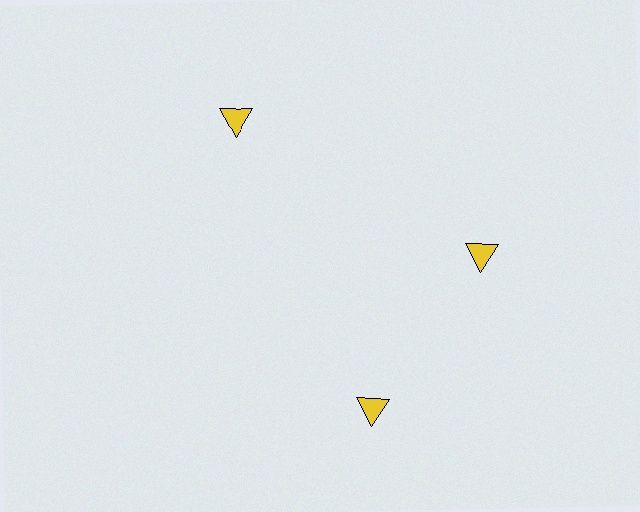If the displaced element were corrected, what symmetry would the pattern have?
It would have 3-fold rotational symmetry — the pattern would map onto itself every 120 degrees.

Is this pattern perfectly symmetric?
No. The 3 yellow triangles are arranged in a ring, but one element near the 7 o'clock position is rotated out of alignment along the ring, breaking the 3-fold rotational symmetry.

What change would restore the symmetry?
The symmetry would be restored by rotating it back into even spacing with its neighbors so that all 3 triangles sit at equal angles and equal distance from the center.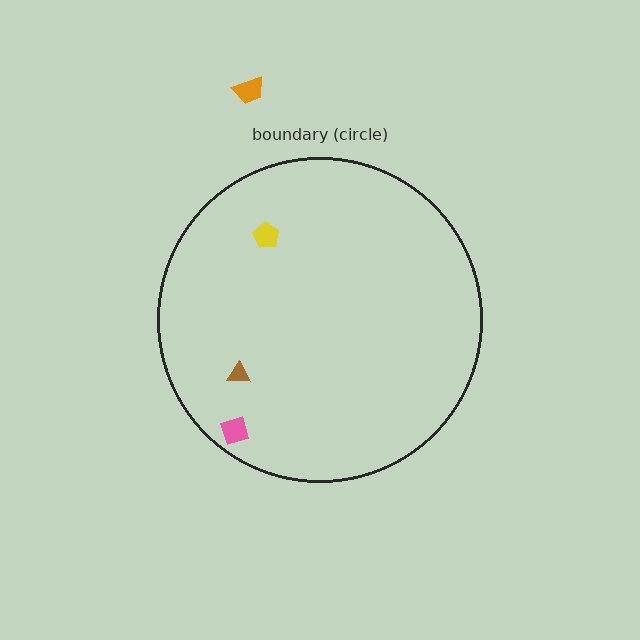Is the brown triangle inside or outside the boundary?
Inside.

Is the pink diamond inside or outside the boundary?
Inside.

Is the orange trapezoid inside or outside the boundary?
Outside.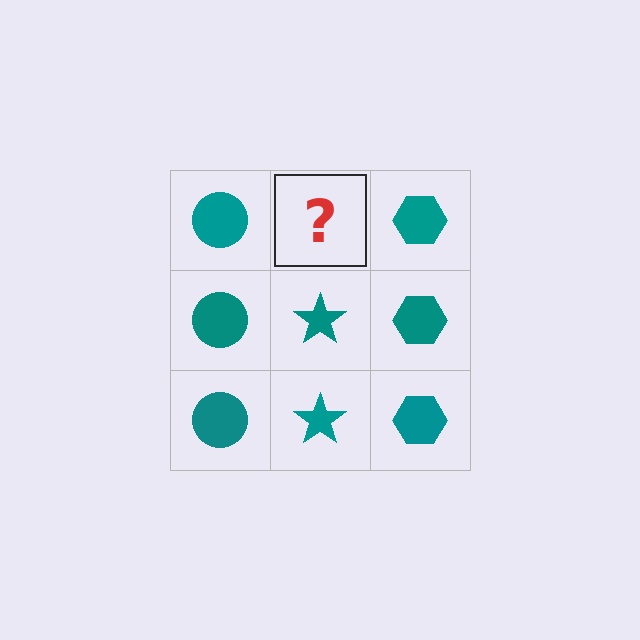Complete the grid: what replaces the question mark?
The question mark should be replaced with a teal star.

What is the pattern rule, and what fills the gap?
The rule is that each column has a consistent shape. The gap should be filled with a teal star.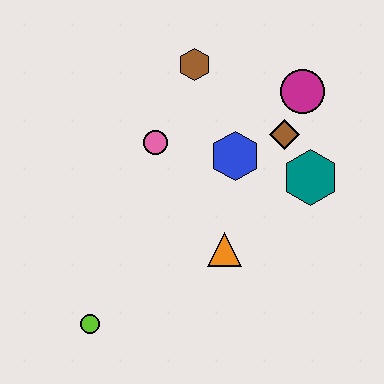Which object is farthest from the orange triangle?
The brown hexagon is farthest from the orange triangle.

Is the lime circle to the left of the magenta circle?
Yes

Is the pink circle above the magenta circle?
No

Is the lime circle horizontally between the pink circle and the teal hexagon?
No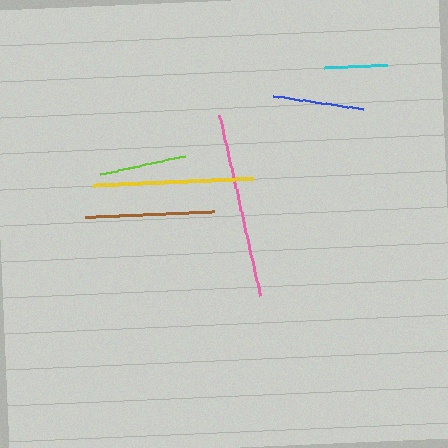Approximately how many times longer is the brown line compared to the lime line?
The brown line is approximately 1.5 times the length of the lime line.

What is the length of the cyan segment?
The cyan segment is approximately 62 pixels long.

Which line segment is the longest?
The pink line is the longest at approximately 186 pixels.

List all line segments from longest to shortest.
From longest to shortest: pink, yellow, brown, blue, lime, cyan.